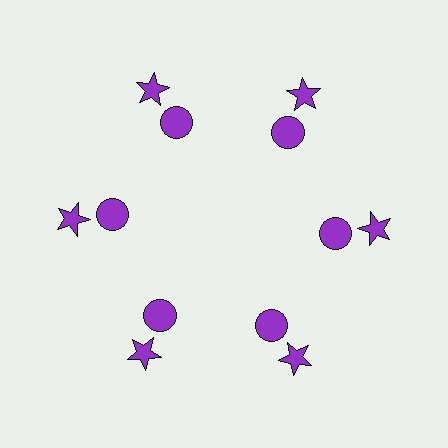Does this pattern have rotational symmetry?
Yes, this pattern has 6-fold rotational symmetry. It looks the same after rotating 60 degrees around the center.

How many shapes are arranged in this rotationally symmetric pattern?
There are 12 shapes, arranged in 6 groups of 2.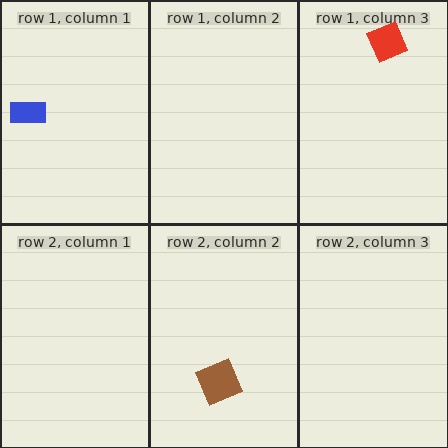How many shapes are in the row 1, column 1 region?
1.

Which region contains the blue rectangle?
The row 1, column 1 region.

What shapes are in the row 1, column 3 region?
The red square.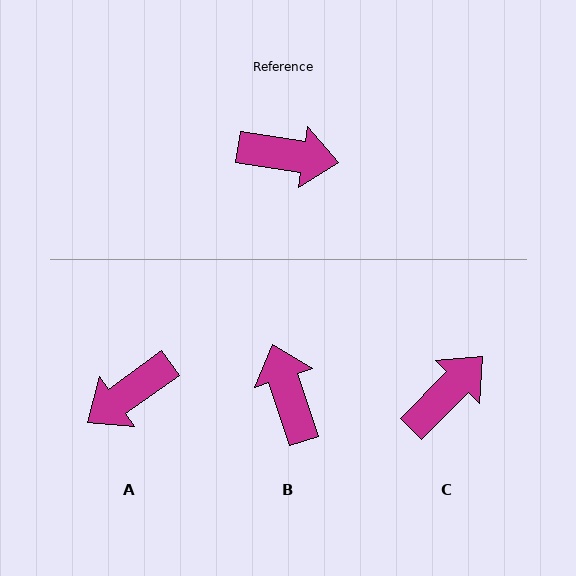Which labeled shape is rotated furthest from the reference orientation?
A, about 136 degrees away.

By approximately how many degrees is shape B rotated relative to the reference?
Approximately 117 degrees counter-clockwise.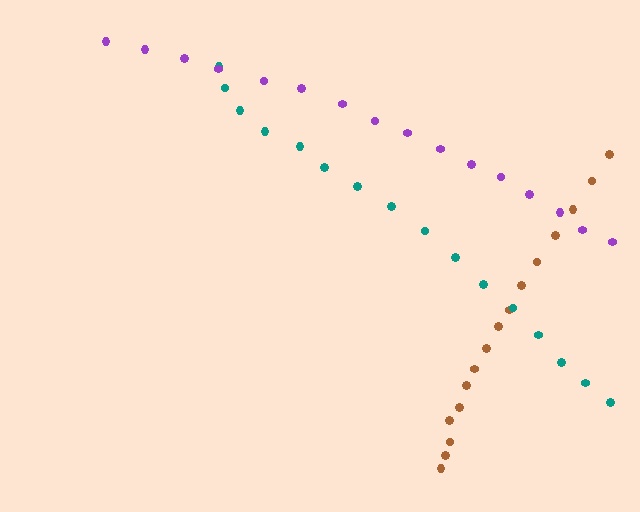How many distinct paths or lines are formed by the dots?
There are 3 distinct paths.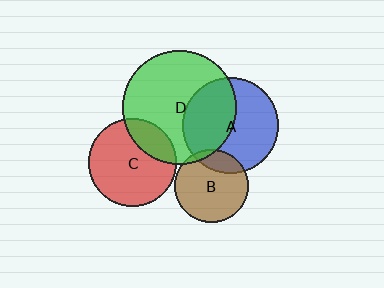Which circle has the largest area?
Circle D (green).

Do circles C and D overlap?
Yes.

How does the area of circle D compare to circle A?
Approximately 1.4 times.